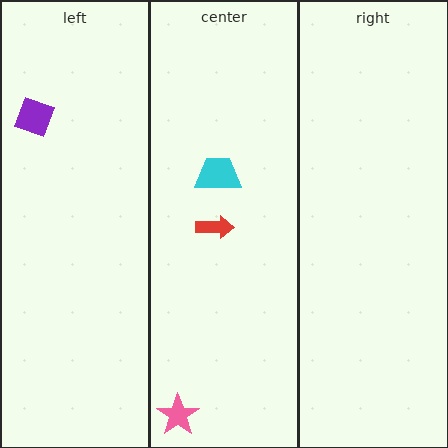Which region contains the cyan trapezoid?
The center region.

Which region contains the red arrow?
The center region.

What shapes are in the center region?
The pink star, the red arrow, the cyan trapezoid.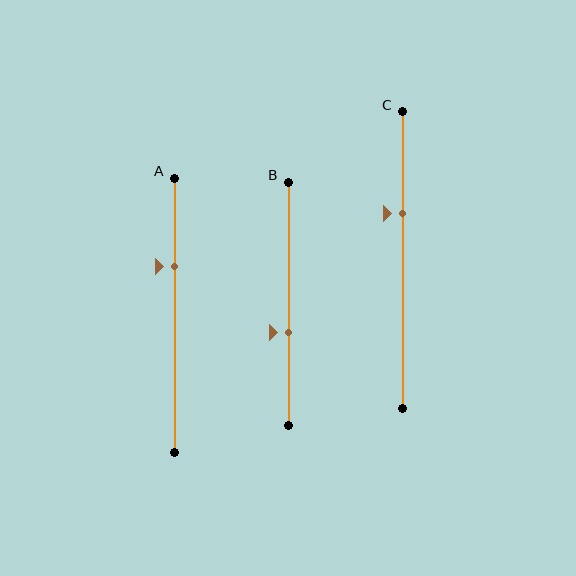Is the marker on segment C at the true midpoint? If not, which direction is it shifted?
No, the marker on segment C is shifted upward by about 16% of the segment length.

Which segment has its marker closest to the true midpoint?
Segment B has its marker closest to the true midpoint.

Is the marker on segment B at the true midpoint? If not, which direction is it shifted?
No, the marker on segment B is shifted downward by about 12% of the segment length.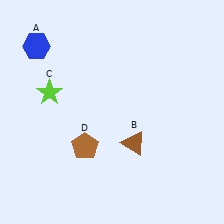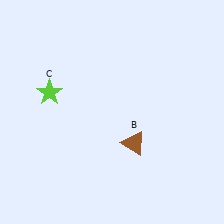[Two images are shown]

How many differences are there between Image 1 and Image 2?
There are 2 differences between the two images.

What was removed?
The brown pentagon (D), the blue hexagon (A) were removed in Image 2.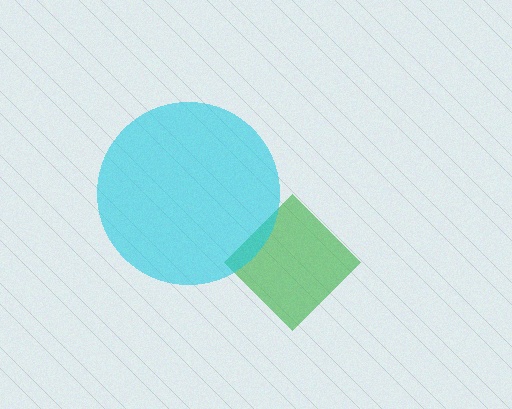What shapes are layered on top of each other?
The layered shapes are: a green diamond, a cyan circle.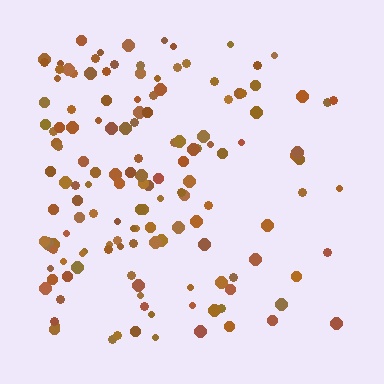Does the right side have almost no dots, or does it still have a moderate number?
Still a moderate number, just noticeably fewer than the left.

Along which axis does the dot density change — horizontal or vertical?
Horizontal.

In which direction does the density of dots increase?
From right to left, with the left side densest.